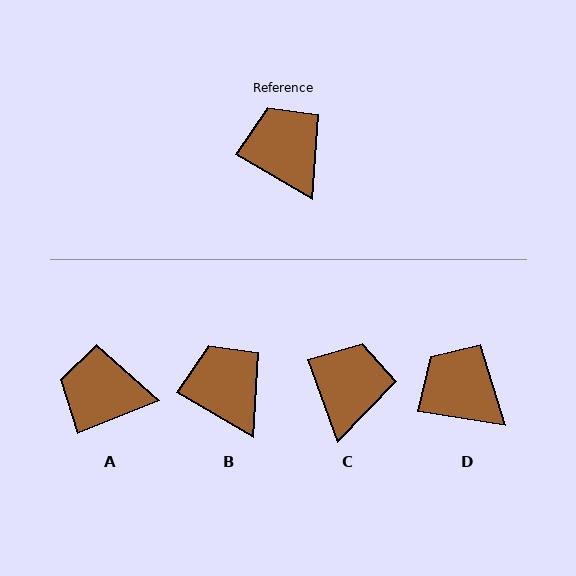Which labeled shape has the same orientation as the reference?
B.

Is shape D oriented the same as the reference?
No, it is off by about 21 degrees.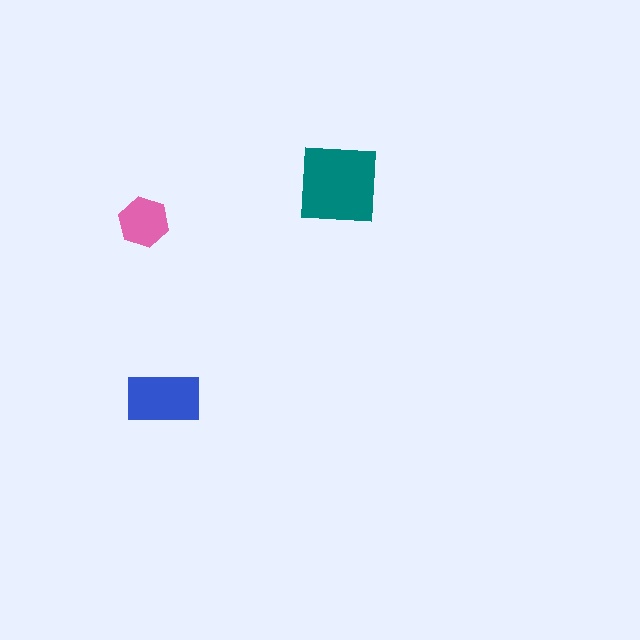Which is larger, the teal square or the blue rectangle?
The teal square.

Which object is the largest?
The teal square.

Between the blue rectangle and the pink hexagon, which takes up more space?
The blue rectangle.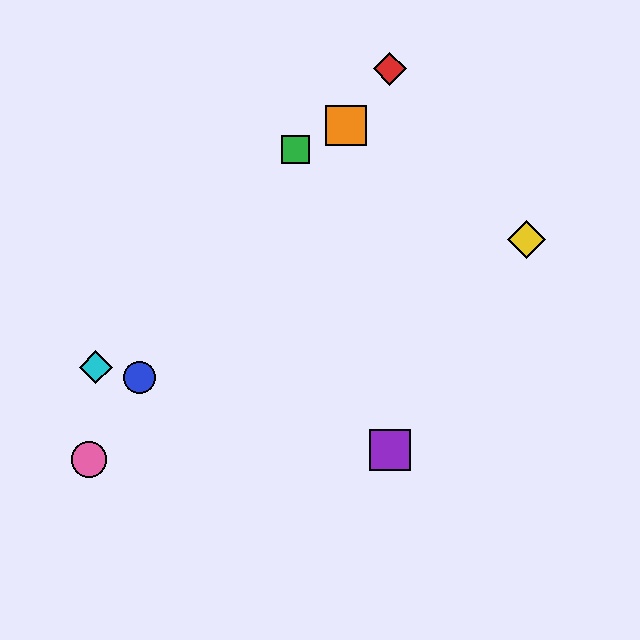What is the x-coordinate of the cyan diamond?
The cyan diamond is at x≈96.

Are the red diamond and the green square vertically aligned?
No, the red diamond is at x≈390 and the green square is at x≈296.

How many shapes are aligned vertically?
2 shapes (the red diamond, the purple square) are aligned vertically.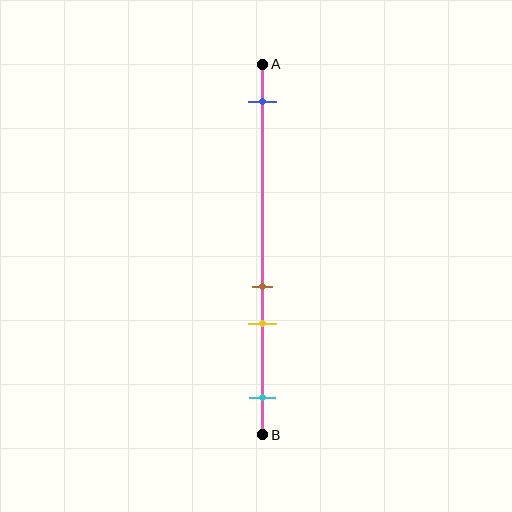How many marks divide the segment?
There are 4 marks dividing the segment.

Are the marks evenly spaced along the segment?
No, the marks are not evenly spaced.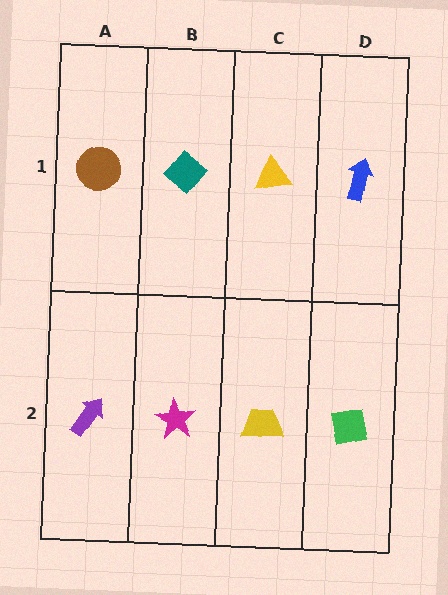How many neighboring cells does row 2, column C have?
3.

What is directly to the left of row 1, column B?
A brown circle.